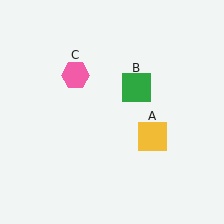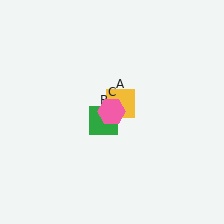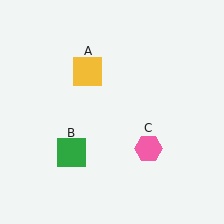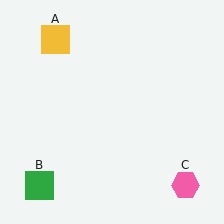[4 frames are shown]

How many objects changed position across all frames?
3 objects changed position: yellow square (object A), green square (object B), pink hexagon (object C).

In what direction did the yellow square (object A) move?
The yellow square (object A) moved up and to the left.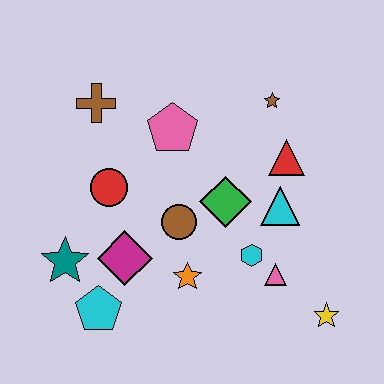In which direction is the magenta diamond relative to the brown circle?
The magenta diamond is to the left of the brown circle.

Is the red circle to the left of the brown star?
Yes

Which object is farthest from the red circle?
The yellow star is farthest from the red circle.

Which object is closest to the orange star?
The brown circle is closest to the orange star.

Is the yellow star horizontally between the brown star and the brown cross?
No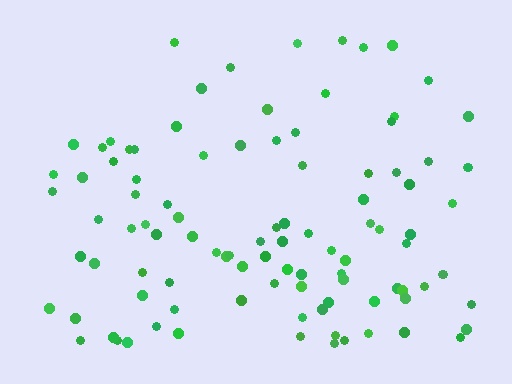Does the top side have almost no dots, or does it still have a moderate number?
Still a moderate number, just noticeably fewer than the bottom.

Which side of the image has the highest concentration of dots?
The bottom.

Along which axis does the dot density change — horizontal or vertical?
Vertical.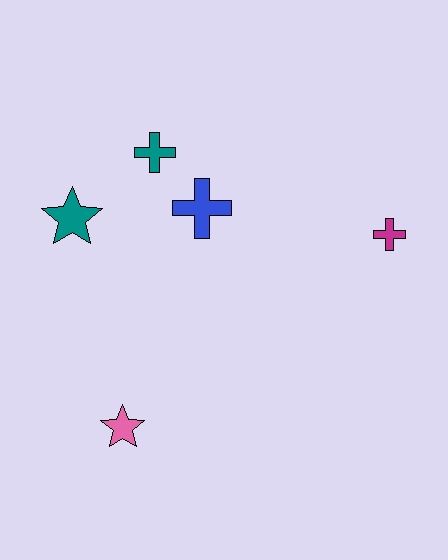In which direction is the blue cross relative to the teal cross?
The blue cross is below the teal cross.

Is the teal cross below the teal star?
No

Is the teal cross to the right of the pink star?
Yes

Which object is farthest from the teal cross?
The pink star is farthest from the teal cross.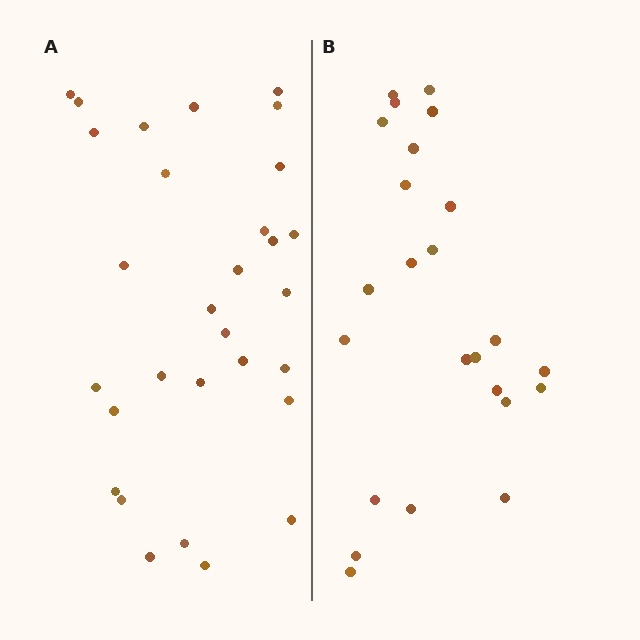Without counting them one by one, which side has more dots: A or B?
Region A (the left region) has more dots.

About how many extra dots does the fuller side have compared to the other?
Region A has about 6 more dots than region B.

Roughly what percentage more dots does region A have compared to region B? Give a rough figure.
About 25% more.